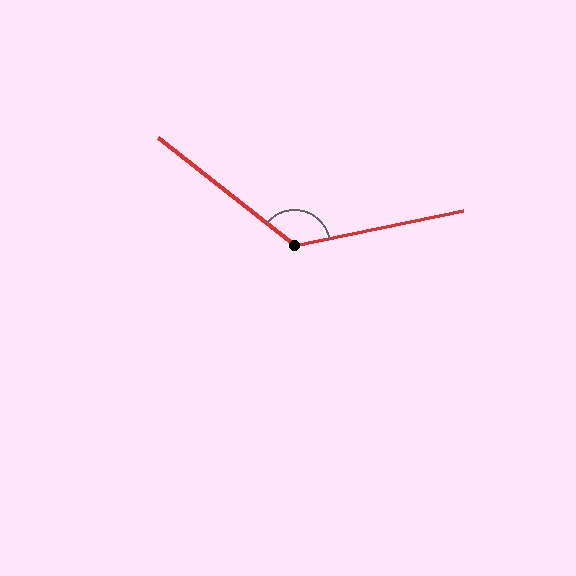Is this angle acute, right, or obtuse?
It is obtuse.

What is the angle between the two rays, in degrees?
Approximately 130 degrees.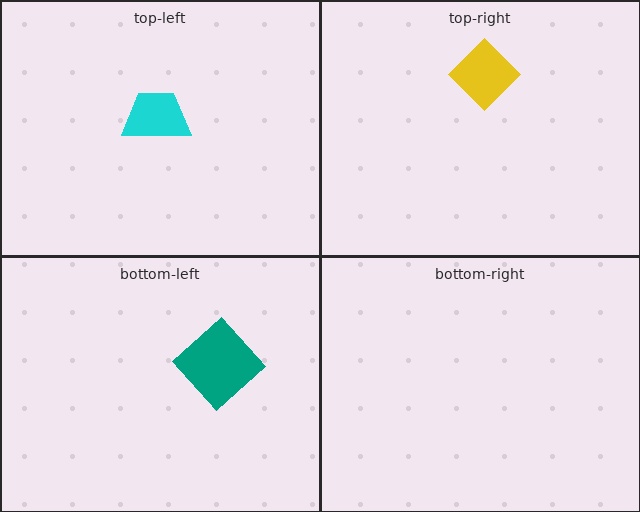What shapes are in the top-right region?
The yellow diamond.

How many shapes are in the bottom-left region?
1.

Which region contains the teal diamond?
The bottom-left region.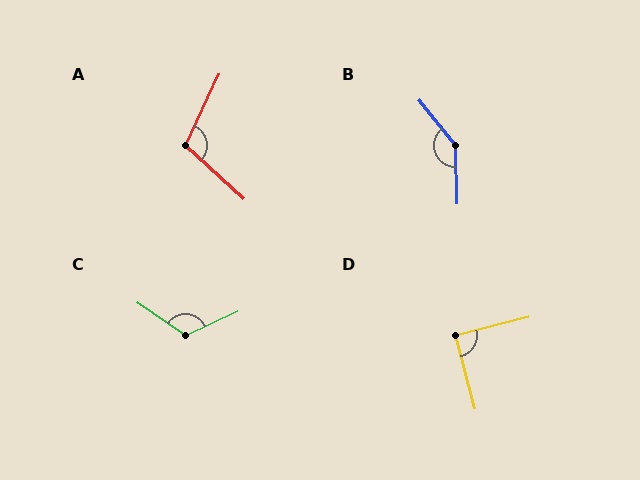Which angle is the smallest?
D, at approximately 89 degrees.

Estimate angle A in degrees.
Approximately 107 degrees.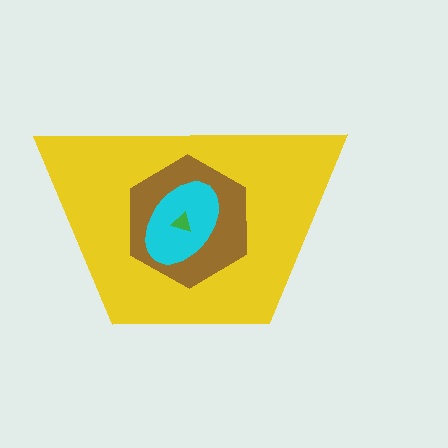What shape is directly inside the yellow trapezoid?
The brown hexagon.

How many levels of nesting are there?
4.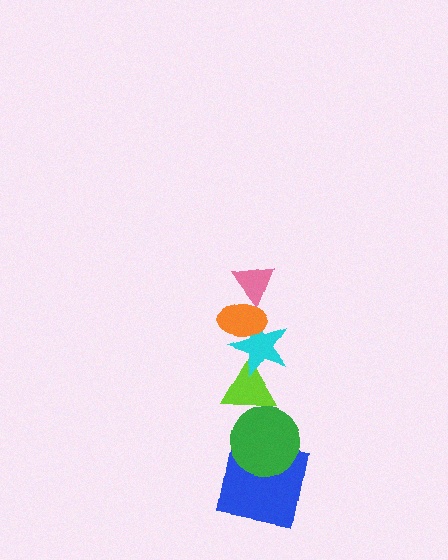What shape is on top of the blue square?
The green circle is on top of the blue square.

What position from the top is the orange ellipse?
The orange ellipse is 2nd from the top.